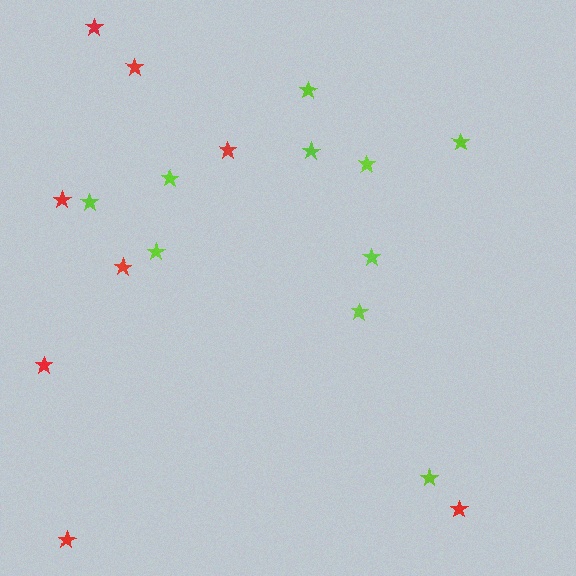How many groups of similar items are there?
There are 2 groups: one group of red stars (8) and one group of lime stars (10).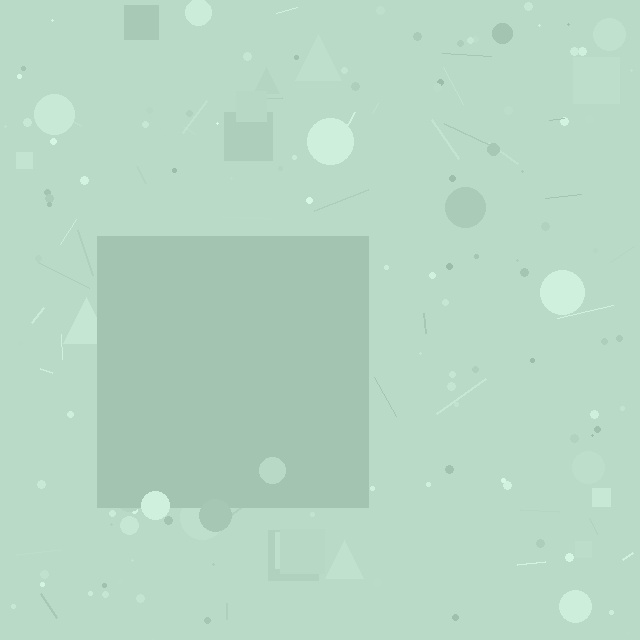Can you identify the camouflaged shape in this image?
The camouflaged shape is a square.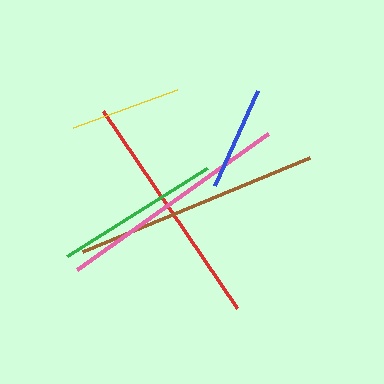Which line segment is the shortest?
The blue line is the shortest at approximately 104 pixels.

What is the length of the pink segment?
The pink segment is approximately 235 pixels long.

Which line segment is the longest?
The brown line is the longest at approximately 245 pixels.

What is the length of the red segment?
The red segment is approximately 237 pixels long.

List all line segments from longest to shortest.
From longest to shortest: brown, red, pink, green, yellow, blue.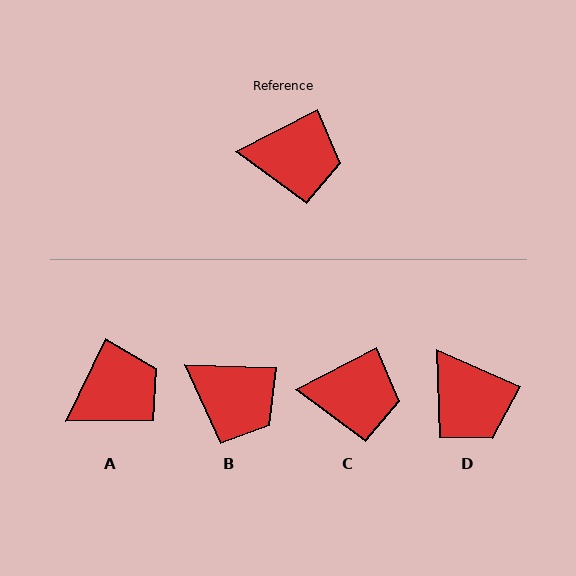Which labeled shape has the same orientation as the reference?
C.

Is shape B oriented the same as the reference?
No, it is off by about 29 degrees.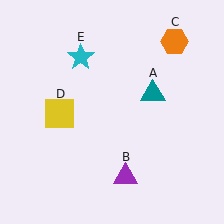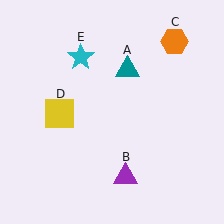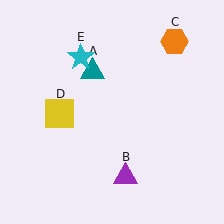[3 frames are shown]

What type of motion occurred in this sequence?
The teal triangle (object A) rotated counterclockwise around the center of the scene.